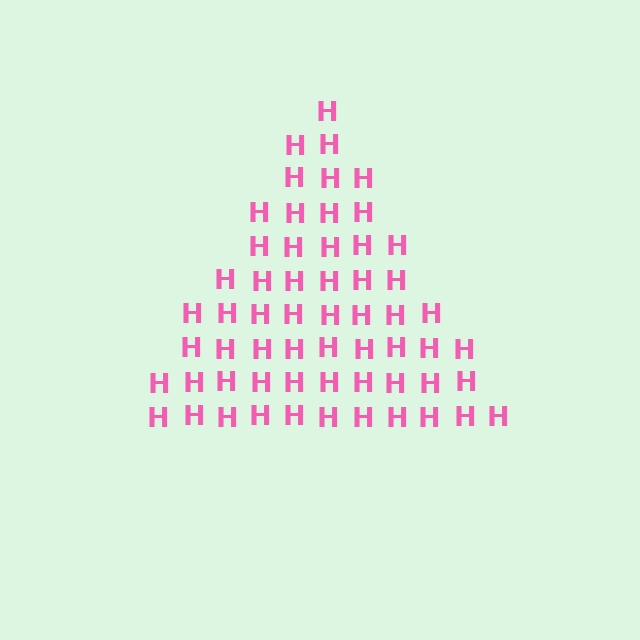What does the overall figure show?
The overall figure shows a triangle.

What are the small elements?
The small elements are letter H's.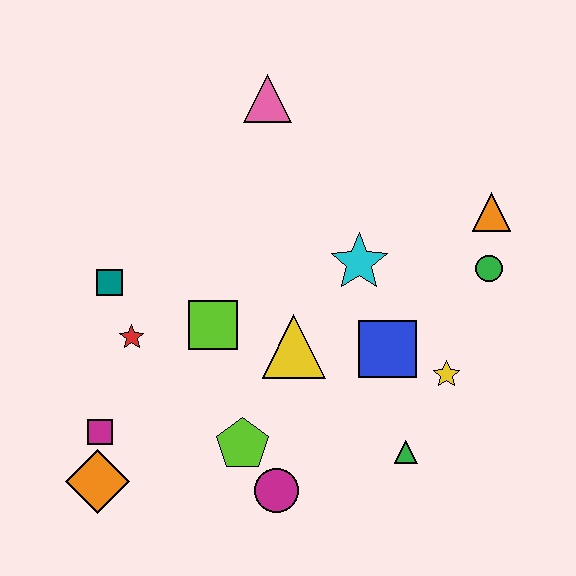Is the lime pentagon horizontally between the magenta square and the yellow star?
Yes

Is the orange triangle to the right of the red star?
Yes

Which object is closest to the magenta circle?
The lime pentagon is closest to the magenta circle.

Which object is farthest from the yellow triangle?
The pink triangle is farthest from the yellow triangle.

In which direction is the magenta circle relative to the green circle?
The magenta circle is below the green circle.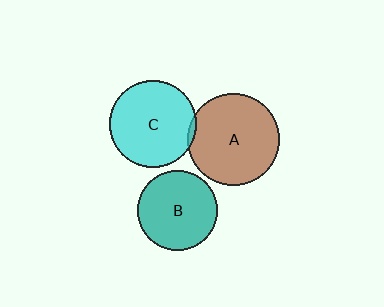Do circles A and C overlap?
Yes.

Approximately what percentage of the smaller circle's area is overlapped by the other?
Approximately 5%.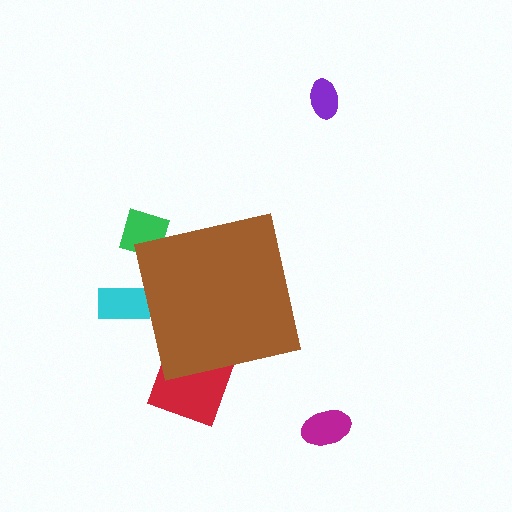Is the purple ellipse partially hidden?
No, the purple ellipse is fully visible.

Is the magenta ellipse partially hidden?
No, the magenta ellipse is fully visible.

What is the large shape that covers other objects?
A brown square.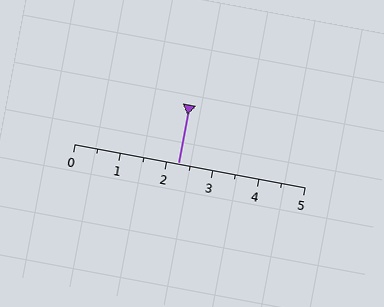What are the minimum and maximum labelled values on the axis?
The axis runs from 0 to 5.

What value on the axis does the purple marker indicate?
The marker indicates approximately 2.2.